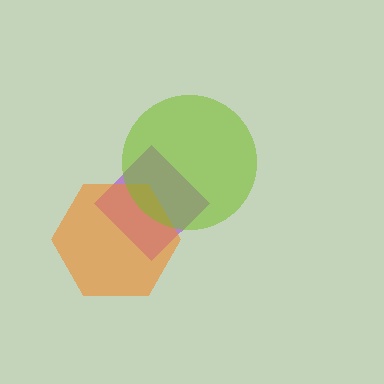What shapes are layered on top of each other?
The layered shapes are: a purple diamond, an orange hexagon, a lime circle.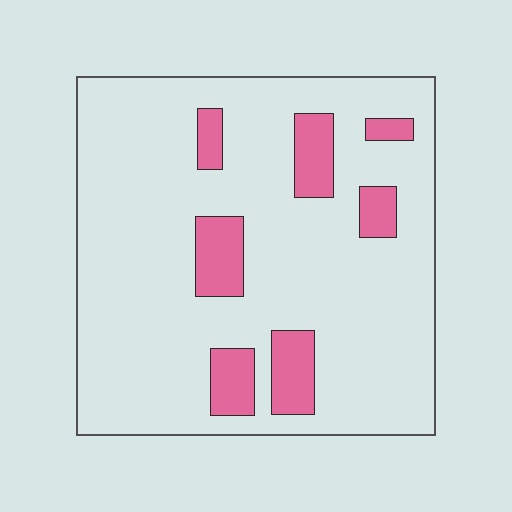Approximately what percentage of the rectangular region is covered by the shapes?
Approximately 15%.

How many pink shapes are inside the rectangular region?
7.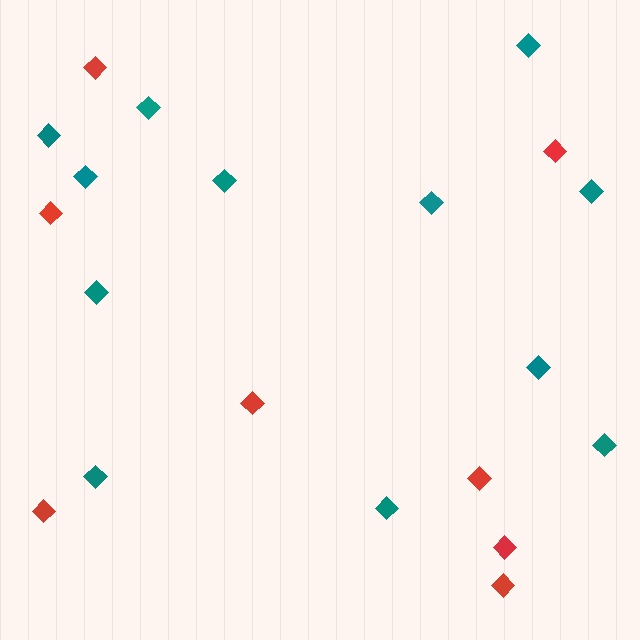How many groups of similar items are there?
There are 2 groups: one group of red diamonds (8) and one group of teal diamonds (12).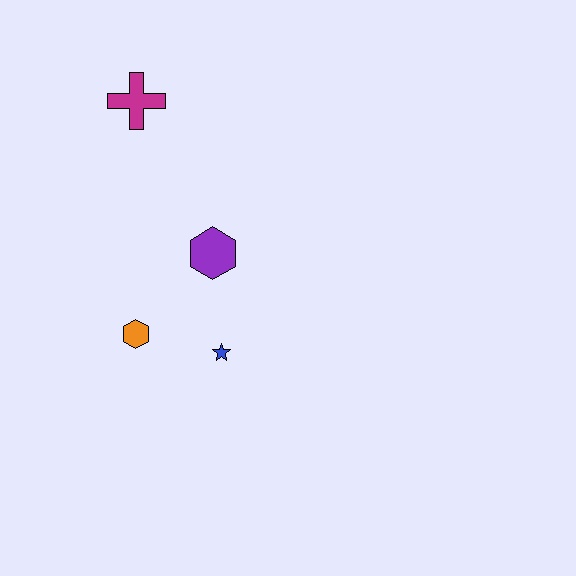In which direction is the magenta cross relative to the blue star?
The magenta cross is above the blue star.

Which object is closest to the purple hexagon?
The blue star is closest to the purple hexagon.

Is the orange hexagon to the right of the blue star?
No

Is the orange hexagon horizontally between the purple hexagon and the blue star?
No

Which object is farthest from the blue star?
The magenta cross is farthest from the blue star.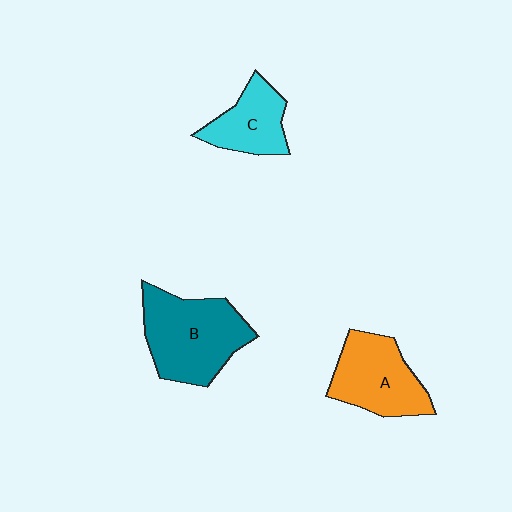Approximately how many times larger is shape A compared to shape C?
Approximately 1.3 times.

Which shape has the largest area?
Shape B (teal).